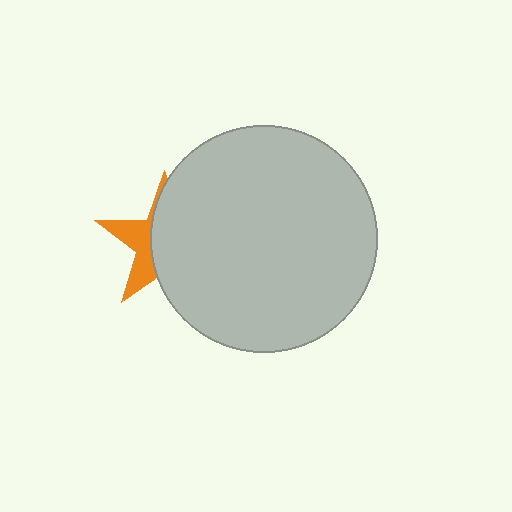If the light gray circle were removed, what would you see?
You would see the complete orange star.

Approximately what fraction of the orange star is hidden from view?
Roughly 65% of the orange star is hidden behind the light gray circle.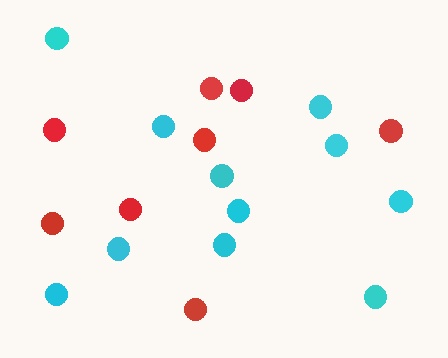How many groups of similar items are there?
There are 2 groups: one group of cyan circles (11) and one group of red circles (8).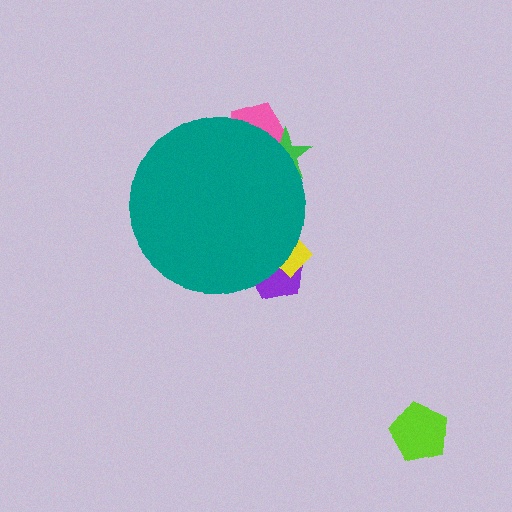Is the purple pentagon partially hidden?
Yes, the purple pentagon is partially hidden behind the teal circle.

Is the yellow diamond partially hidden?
Yes, the yellow diamond is partially hidden behind the teal circle.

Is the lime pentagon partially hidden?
No, the lime pentagon is fully visible.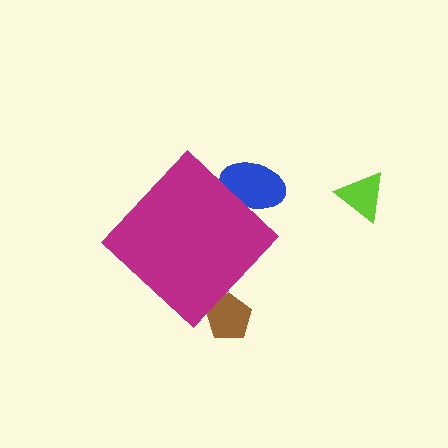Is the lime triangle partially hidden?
No, the lime triangle is fully visible.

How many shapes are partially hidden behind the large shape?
2 shapes are partially hidden.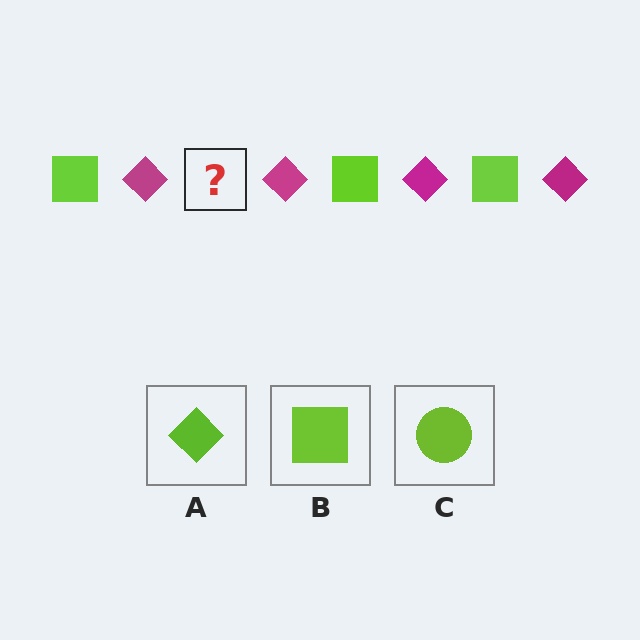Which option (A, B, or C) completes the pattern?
B.